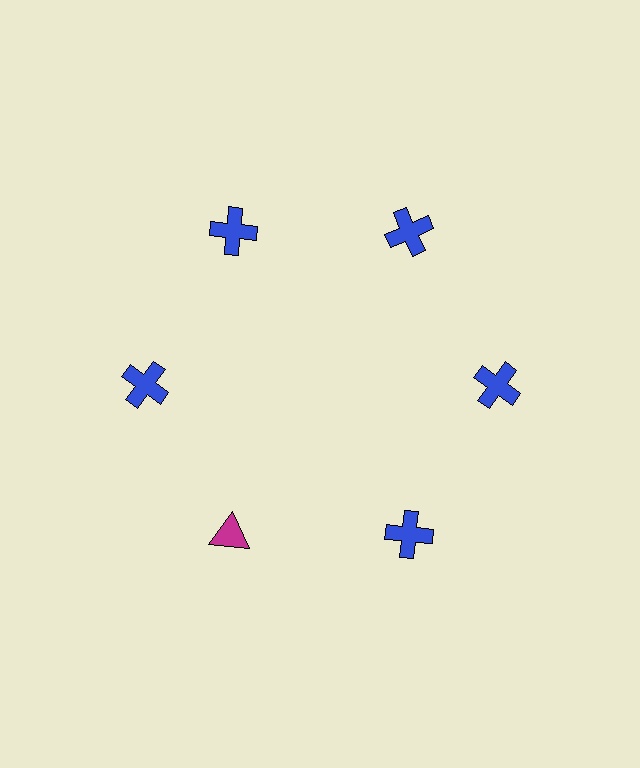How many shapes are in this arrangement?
There are 6 shapes arranged in a ring pattern.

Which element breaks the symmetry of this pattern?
The magenta triangle at roughly the 7 o'clock position breaks the symmetry. All other shapes are blue crosses.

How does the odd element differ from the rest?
It differs in both color (magenta instead of blue) and shape (triangle instead of cross).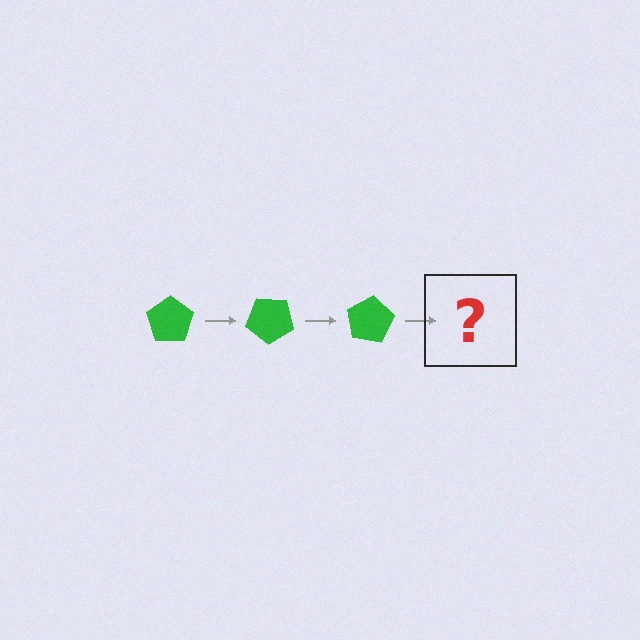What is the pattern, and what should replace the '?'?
The pattern is that the pentagon rotates 40 degrees each step. The '?' should be a green pentagon rotated 120 degrees.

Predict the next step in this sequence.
The next step is a green pentagon rotated 120 degrees.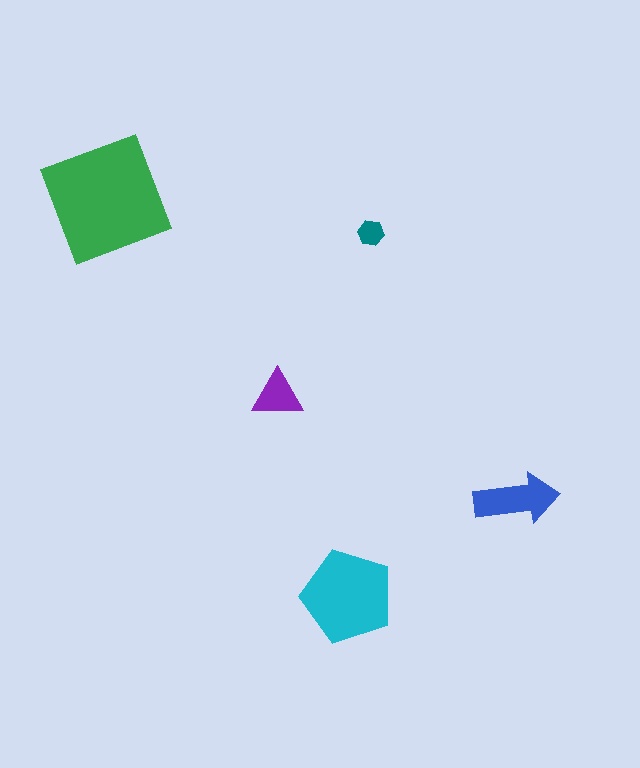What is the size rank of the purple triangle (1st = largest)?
4th.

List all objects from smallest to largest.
The teal hexagon, the purple triangle, the blue arrow, the cyan pentagon, the green square.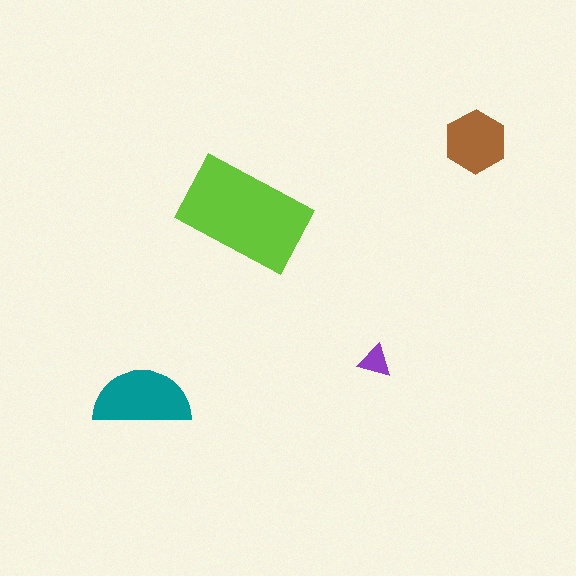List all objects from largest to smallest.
The lime rectangle, the teal semicircle, the brown hexagon, the purple triangle.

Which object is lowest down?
The teal semicircle is bottommost.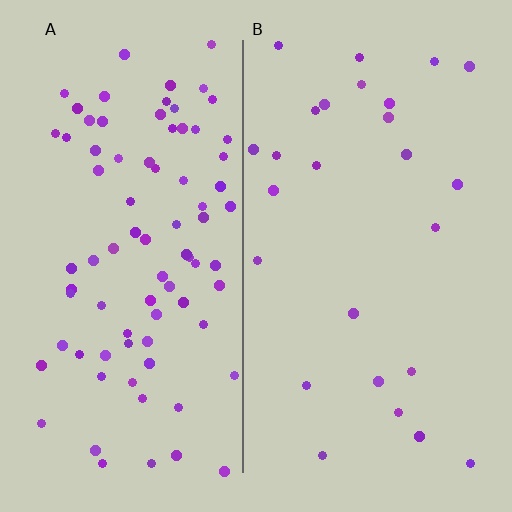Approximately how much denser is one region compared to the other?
Approximately 3.2× — region A over region B.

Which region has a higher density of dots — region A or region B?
A (the left).